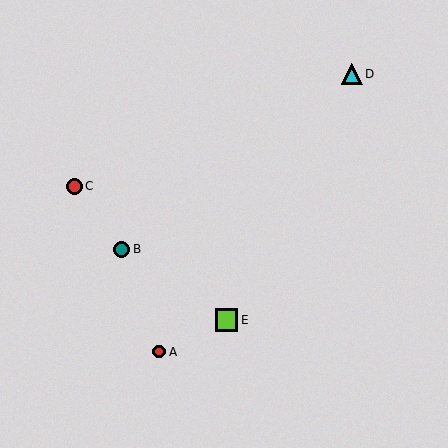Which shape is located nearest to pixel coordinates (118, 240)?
The teal circle (labeled B) at (122, 249) is nearest to that location.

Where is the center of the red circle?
The center of the red circle is at (74, 186).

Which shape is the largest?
The lime square (labeled E) is the largest.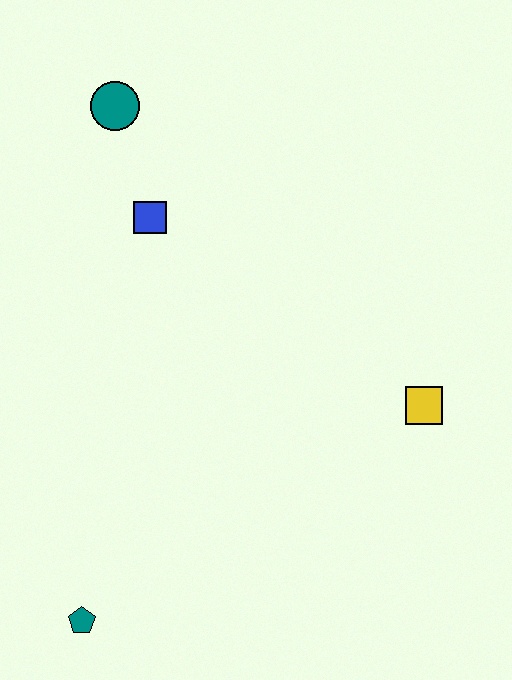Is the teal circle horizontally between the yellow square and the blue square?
No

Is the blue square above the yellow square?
Yes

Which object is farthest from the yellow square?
The teal circle is farthest from the yellow square.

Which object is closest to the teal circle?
The blue square is closest to the teal circle.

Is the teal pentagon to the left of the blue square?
Yes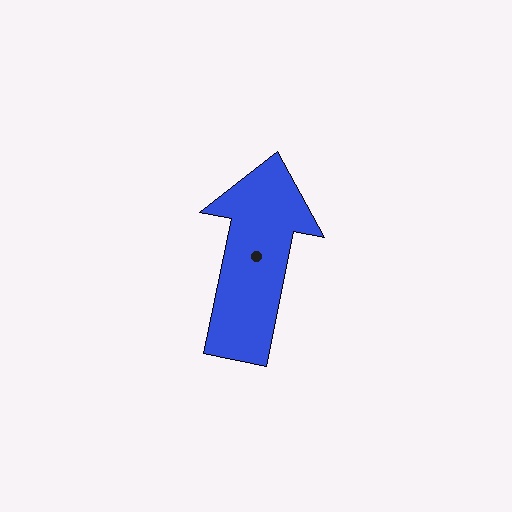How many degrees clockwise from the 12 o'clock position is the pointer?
Approximately 12 degrees.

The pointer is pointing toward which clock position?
Roughly 12 o'clock.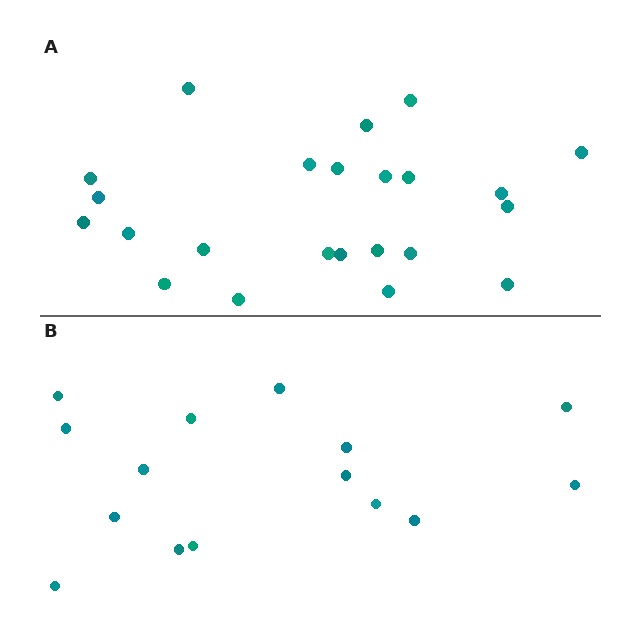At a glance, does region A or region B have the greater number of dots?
Region A (the top region) has more dots.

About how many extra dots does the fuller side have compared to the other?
Region A has roughly 8 or so more dots than region B.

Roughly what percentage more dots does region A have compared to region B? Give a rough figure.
About 55% more.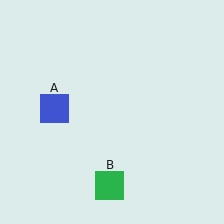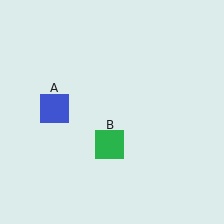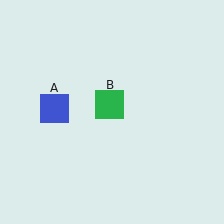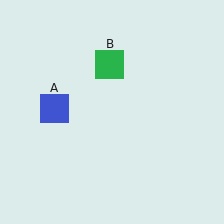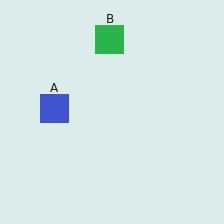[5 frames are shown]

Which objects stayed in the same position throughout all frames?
Blue square (object A) remained stationary.